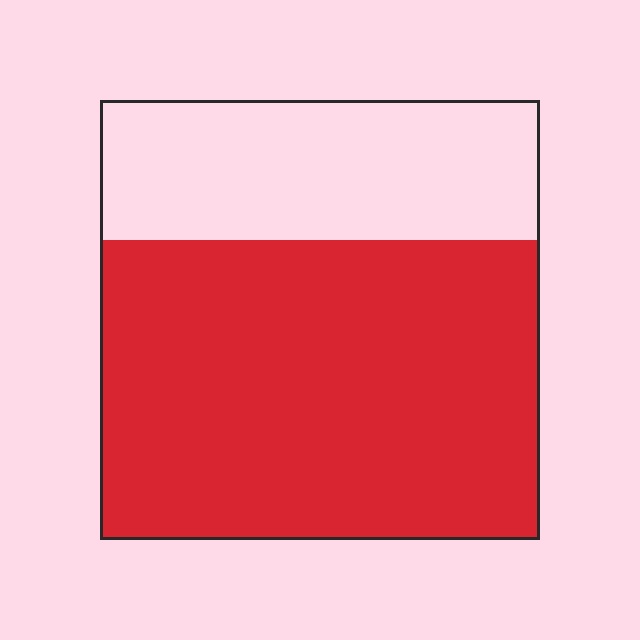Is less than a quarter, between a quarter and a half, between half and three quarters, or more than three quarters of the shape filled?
Between half and three quarters.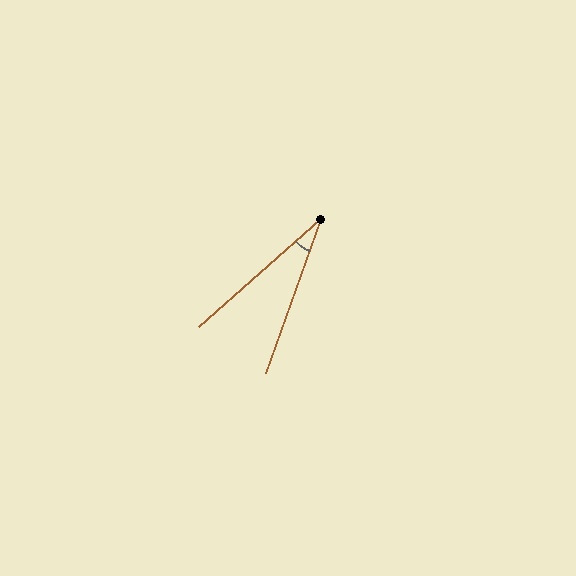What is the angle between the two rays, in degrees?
Approximately 29 degrees.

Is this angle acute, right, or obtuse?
It is acute.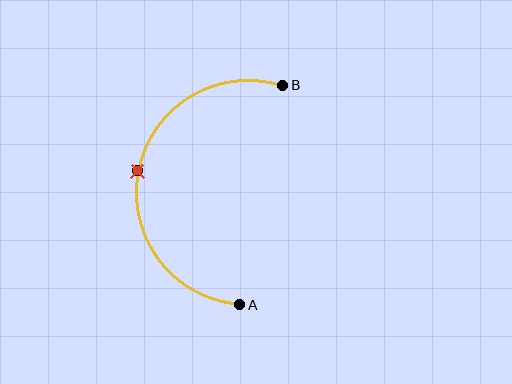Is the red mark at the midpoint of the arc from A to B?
Yes. The red mark lies on the arc at equal arc-length from both A and B — it is the arc midpoint.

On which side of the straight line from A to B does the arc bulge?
The arc bulges to the left of the straight line connecting A and B.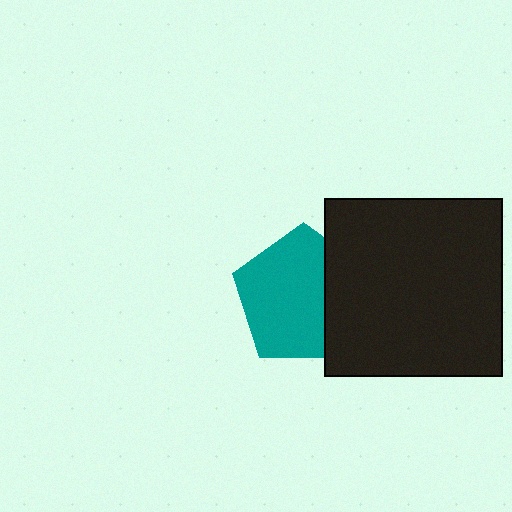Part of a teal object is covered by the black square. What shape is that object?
It is a pentagon.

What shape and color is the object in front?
The object in front is a black square.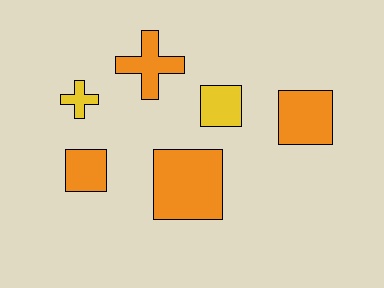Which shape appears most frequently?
Square, with 4 objects.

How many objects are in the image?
There are 6 objects.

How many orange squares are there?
There are 3 orange squares.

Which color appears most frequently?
Orange, with 4 objects.